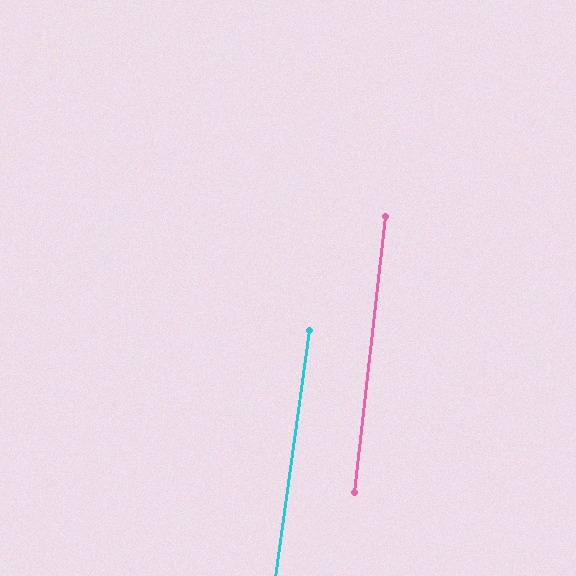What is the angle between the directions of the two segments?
Approximately 1 degree.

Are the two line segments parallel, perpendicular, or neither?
Parallel — their directions differ by only 1.1°.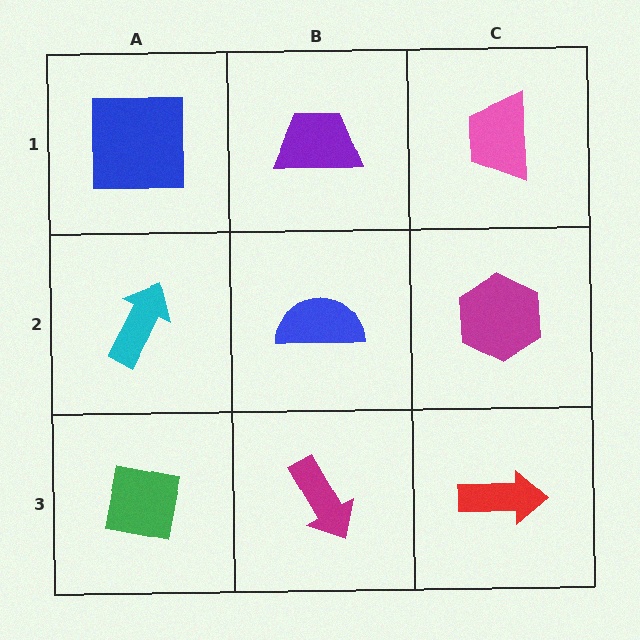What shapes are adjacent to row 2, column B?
A purple trapezoid (row 1, column B), a magenta arrow (row 3, column B), a cyan arrow (row 2, column A), a magenta hexagon (row 2, column C).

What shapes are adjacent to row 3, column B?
A blue semicircle (row 2, column B), a green square (row 3, column A), a red arrow (row 3, column C).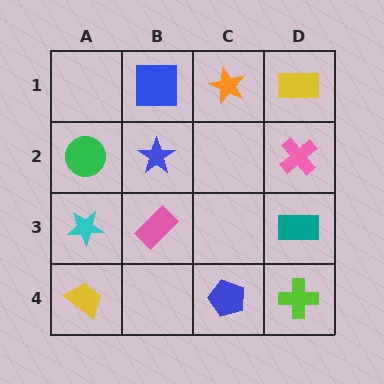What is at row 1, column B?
A blue square.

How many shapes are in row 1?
3 shapes.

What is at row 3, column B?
A pink rectangle.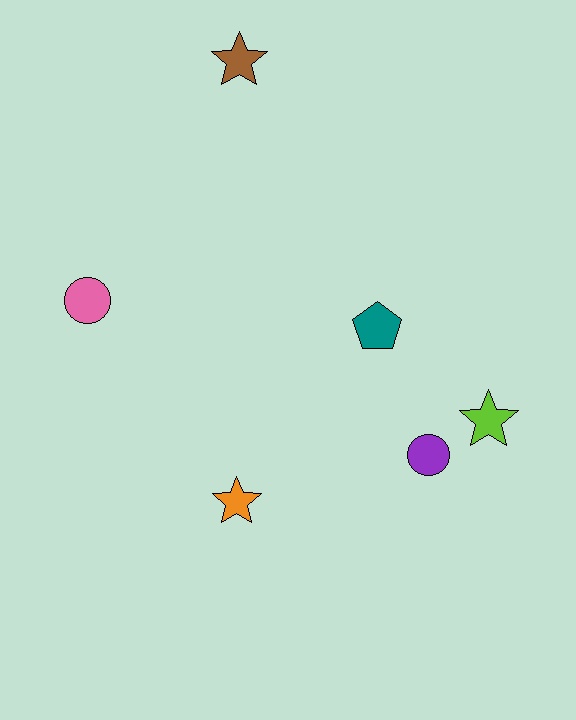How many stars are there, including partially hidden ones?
There are 3 stars.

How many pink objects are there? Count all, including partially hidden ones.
There is 1 pink object.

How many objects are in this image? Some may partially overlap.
There are 6 objects.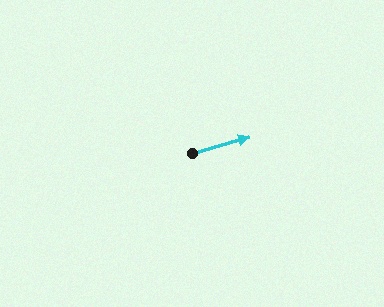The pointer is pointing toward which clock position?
Roughly 2 o'clock.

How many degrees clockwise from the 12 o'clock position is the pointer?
Approximately 74 degrees.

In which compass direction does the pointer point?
East.